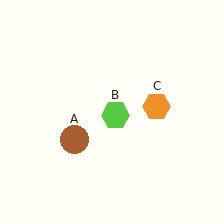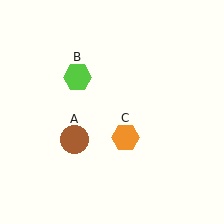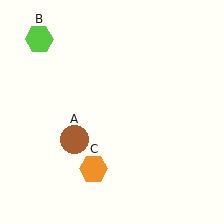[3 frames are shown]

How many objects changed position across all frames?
2 objects changed position: lime hexagon (object B), orange hexagon (object C).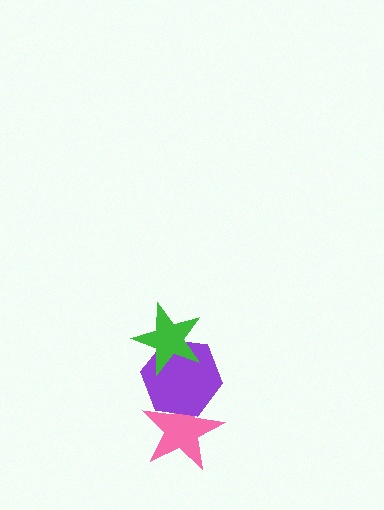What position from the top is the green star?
The green star is 1st from the top.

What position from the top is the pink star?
The pink star is 3rd from the top.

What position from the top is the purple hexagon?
The purple hexagon is 2nd from the top.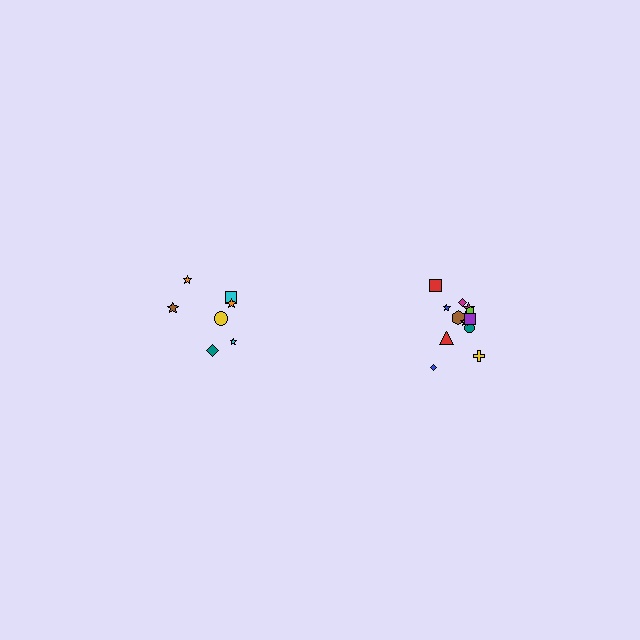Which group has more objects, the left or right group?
The right group.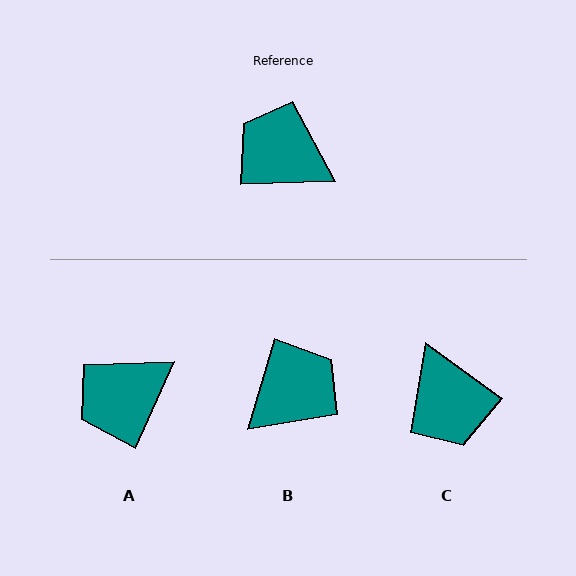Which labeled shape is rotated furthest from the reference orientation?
C, about 142 degrees away.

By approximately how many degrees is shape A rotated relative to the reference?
Approximately 64 degrees counter-clockwise.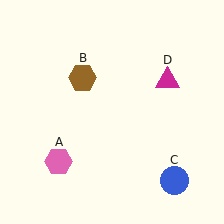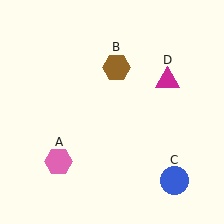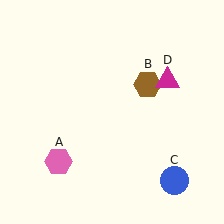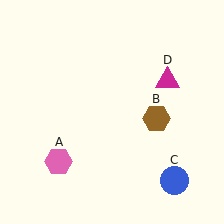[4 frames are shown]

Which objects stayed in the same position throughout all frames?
Pink hexagon (object A) and blue circle (object C) and magenta triangle (object D) remained stationary.